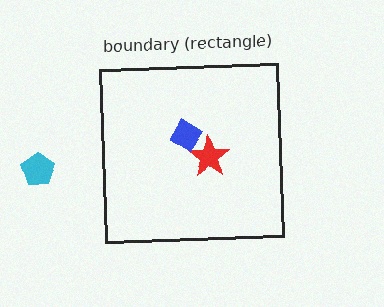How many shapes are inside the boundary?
2 inside, 1 outside.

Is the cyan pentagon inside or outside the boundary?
Outside.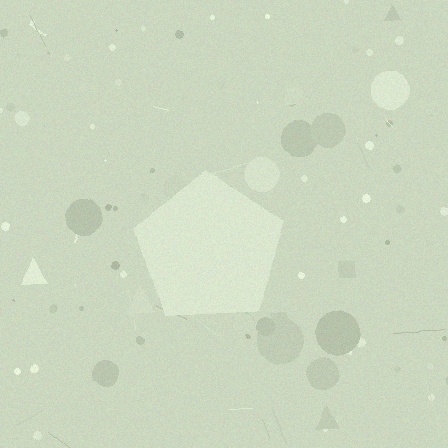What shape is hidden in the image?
A pentagon is hidden in the image.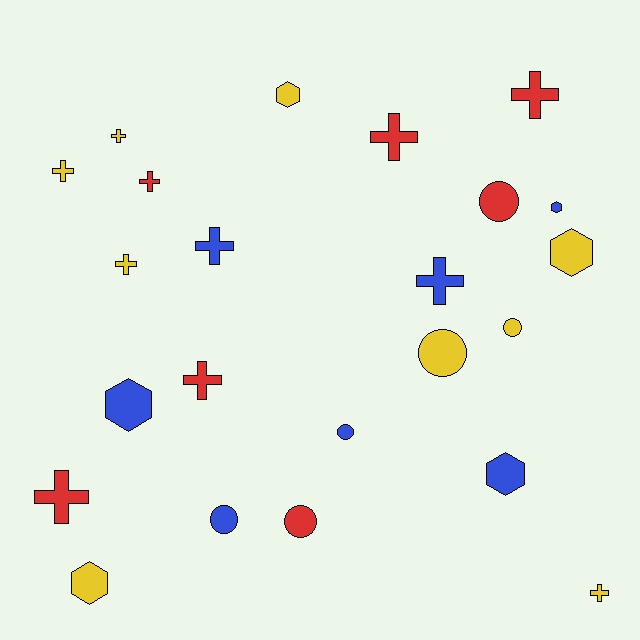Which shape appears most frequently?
Cross, with 11 objects.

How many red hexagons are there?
There are no red hexagons.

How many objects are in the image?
There are 23 objects.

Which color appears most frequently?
Yellow, with 9 objects.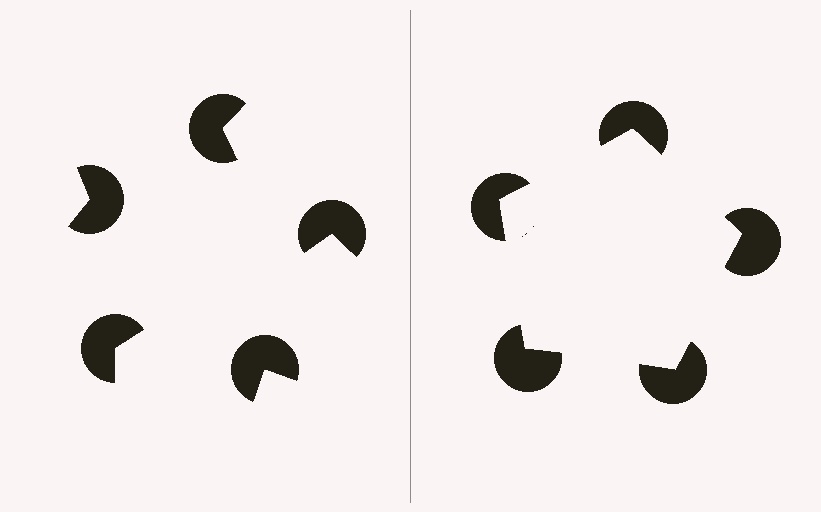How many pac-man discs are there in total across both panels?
10 — 5 on each side.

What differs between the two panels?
The pac-man discs are positioned identically on both sides; only the wedge orientations differ. On the right they align to a pentagon; on the left they are misaligned.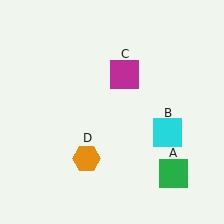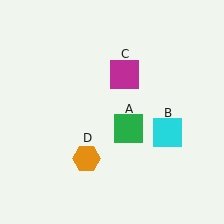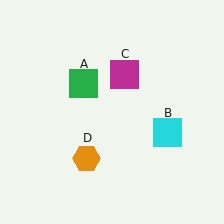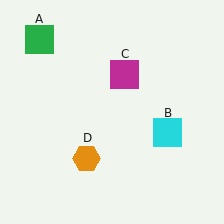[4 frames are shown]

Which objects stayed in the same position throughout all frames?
Cyan square (object B) and magenta square (object C) and orange hexagon (object D) remained stationary.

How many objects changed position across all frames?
1 object changed position: green square (object A).